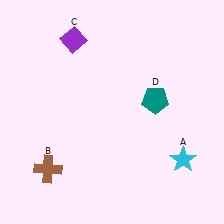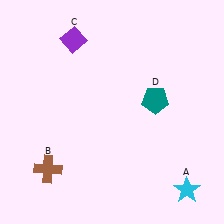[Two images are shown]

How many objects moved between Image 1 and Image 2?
1 object moved between the two images.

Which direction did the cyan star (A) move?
The cyan star (A) moved down.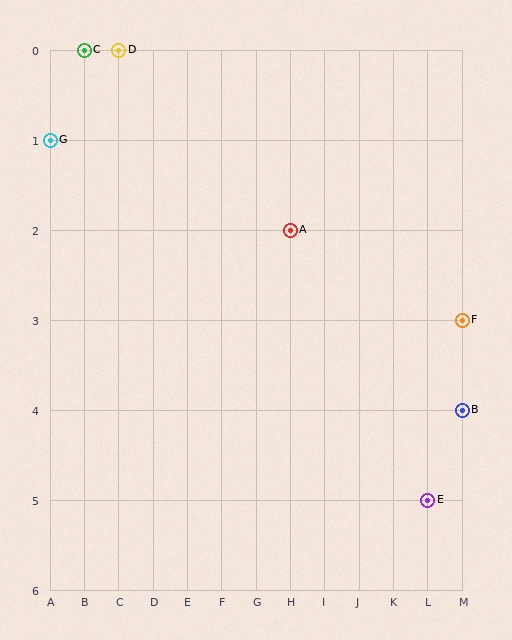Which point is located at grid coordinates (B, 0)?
Point C is at (B, 0).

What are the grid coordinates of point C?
Point C is at grid coordinates (B, 0).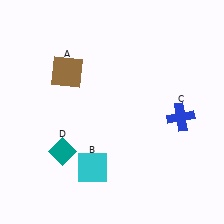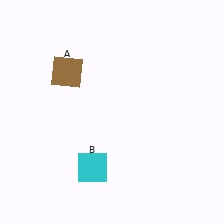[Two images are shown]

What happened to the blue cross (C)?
The blue cross (C) was removed in Image 2. It was in the bottom-right area of Image 1.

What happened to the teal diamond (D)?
The teal diamond (D) was removed in Image 2. It was in the bottom-left area of Image 1.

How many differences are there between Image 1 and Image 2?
There are 2 differences between the two images.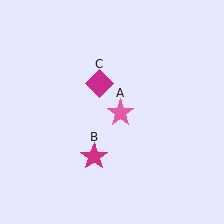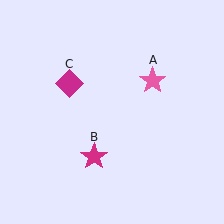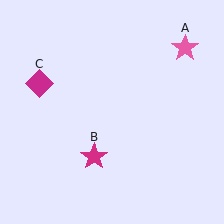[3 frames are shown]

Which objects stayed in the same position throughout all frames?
Magenta star (object B) remained stationary.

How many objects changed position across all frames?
2 objects changed position: pink star (object A), magenta diamond (object C).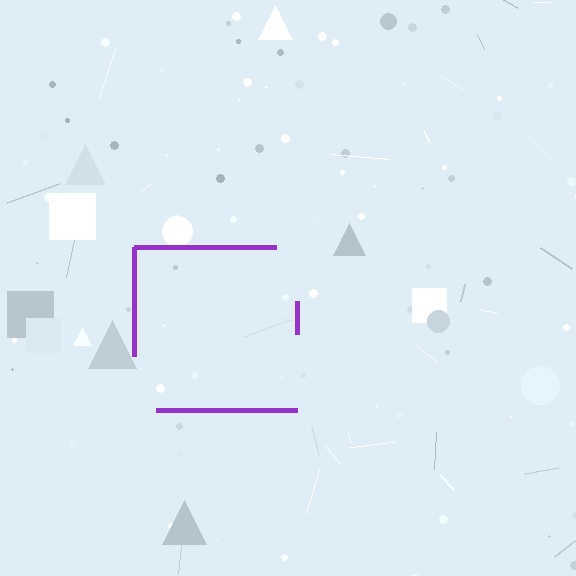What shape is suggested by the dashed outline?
The dashed outline suggests a square.